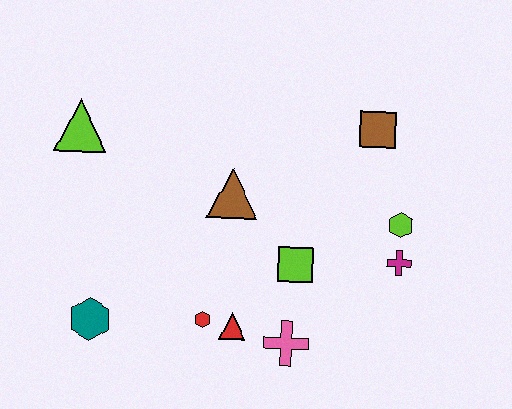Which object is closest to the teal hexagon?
The red hexagon is closest to the teal hexagon.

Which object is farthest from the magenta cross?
The lime triangle is farthest from the magenta cross.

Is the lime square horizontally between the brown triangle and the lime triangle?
No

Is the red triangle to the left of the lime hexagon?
Yes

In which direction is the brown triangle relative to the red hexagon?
The brown triangle is above the red hexagon.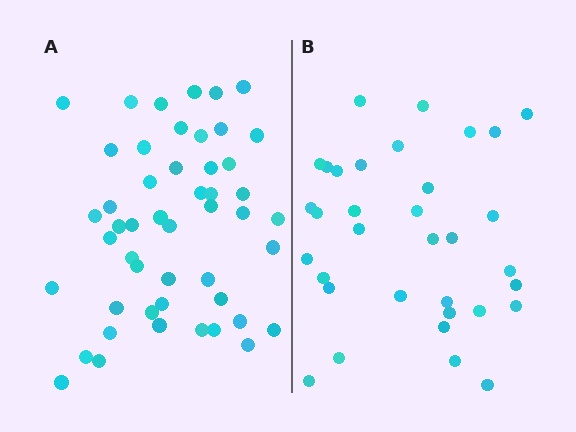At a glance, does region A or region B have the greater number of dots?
Region A (the left region) has more dots.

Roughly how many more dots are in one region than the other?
Region A has approximately 15 more dots than region B.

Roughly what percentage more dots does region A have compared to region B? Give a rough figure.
About 45% more.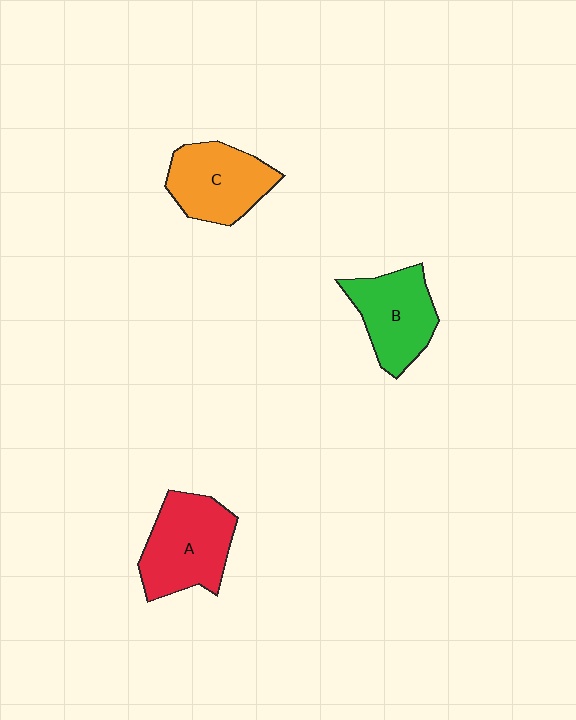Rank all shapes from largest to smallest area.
From largest to smallest: A (red), C (orange), B (green).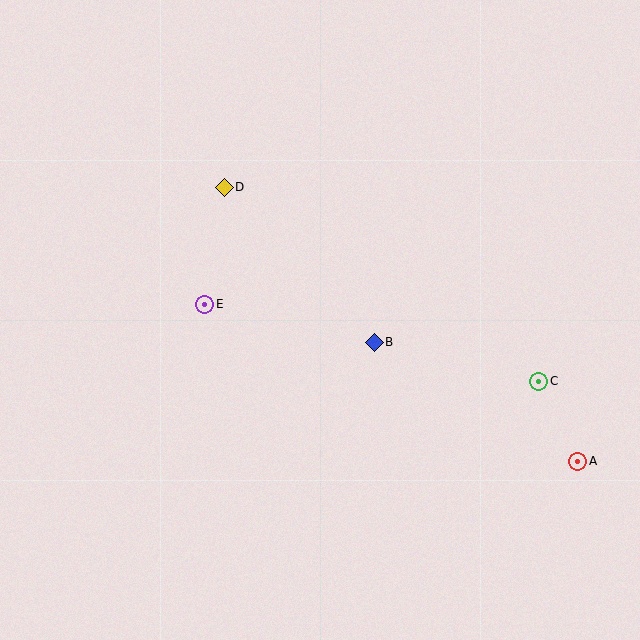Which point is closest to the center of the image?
Point B at (374, 342) is closest to the center.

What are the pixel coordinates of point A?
Point A is at (578, 461).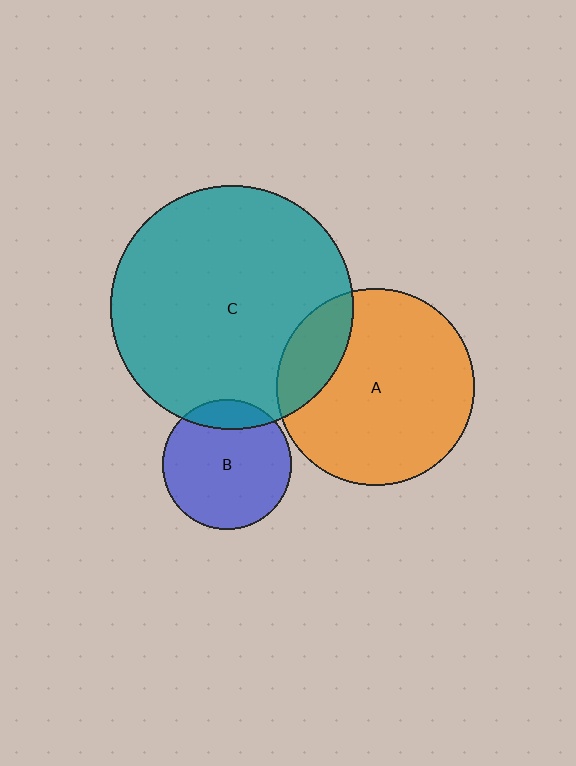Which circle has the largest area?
Circle C (teal).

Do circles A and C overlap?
Yes.